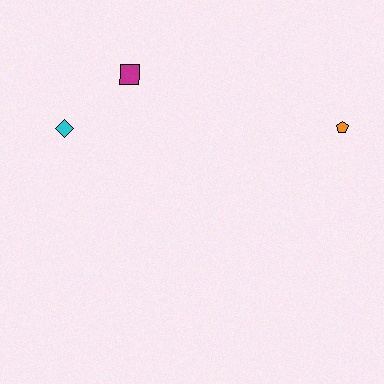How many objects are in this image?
There are 3 objects.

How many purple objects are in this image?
There are no purple objects.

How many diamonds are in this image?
There is 1 diamond.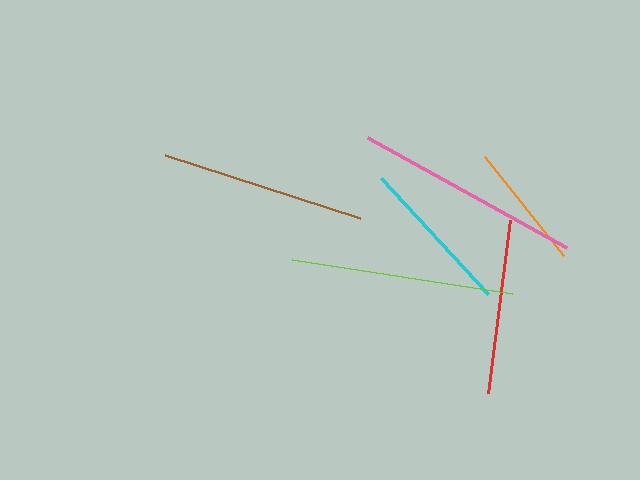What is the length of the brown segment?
The brown segment is approximately 204 pixels long.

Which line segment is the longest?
The pink line is the longest at approximately 228 pixels.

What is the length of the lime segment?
The lime segment is approximately 223 pixels long.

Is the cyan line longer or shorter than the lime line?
The lime line is longer than the cyan line.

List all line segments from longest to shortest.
From longest to shortest: pink, lime, brown, red, cyan, orange.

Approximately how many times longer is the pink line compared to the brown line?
The pink line is approximately 1.1 times the length of the brown line.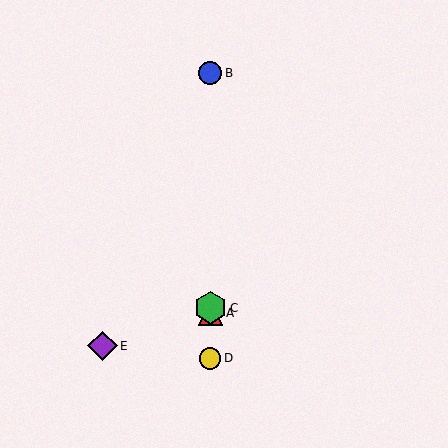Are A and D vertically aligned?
Yes, both are at x≈210.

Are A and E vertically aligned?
No, A is at x≈210 and E is at x≈103.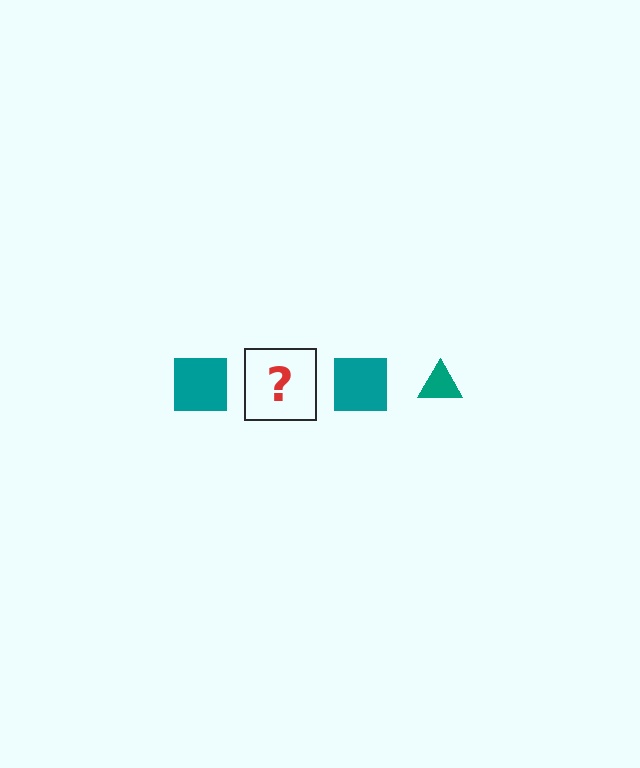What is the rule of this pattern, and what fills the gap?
The rule is that the pattern cycles through square, triangle shapes in teal. The gap should be filled with a teal triangle.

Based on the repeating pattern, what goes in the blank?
The blank should be a teal triangle.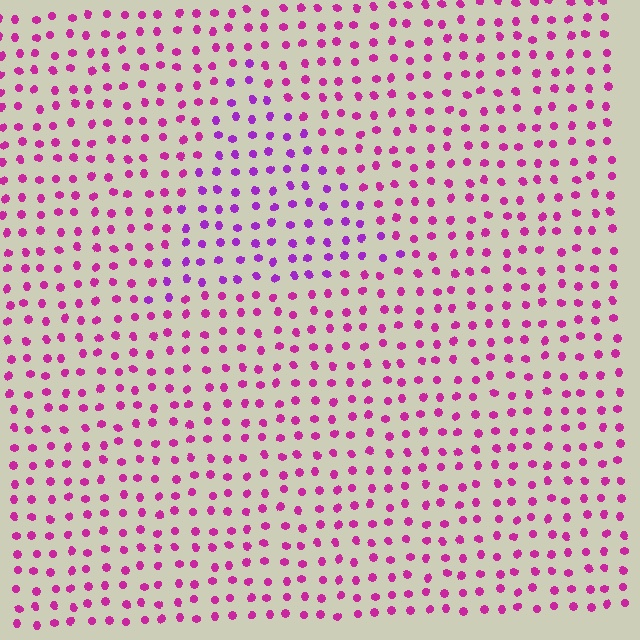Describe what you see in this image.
The image is filled with small magenta elements in a uniform arrangement. A triangle-shaped region is visible where the elements are tinted to a slightly different hue, forming a subtle color boundary.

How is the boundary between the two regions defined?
The boundary is defined purely by a slight shift in hue (about 29 degrees). Spacing, size, and orientation are identical on both sides.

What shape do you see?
I see a triangle.